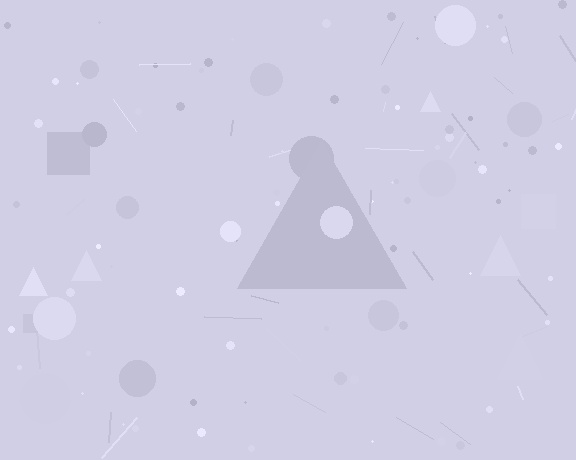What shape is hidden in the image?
A triangle is hidden in the image.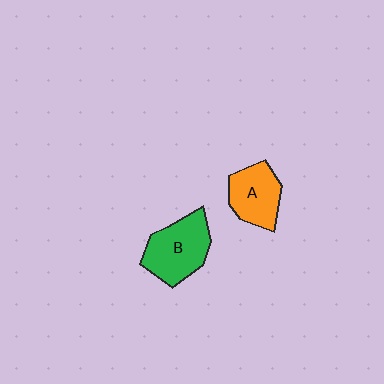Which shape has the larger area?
Shape B (green).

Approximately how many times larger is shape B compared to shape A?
Approximately 1.3 times.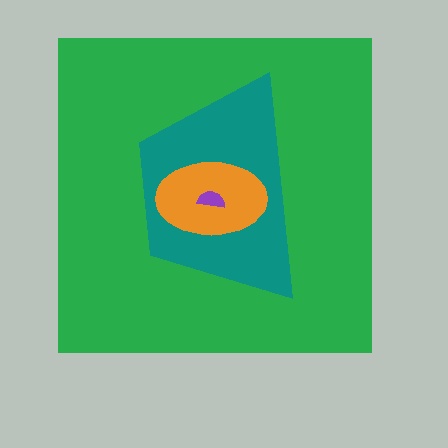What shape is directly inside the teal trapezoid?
The orange ellipse.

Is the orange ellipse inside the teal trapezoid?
Yes.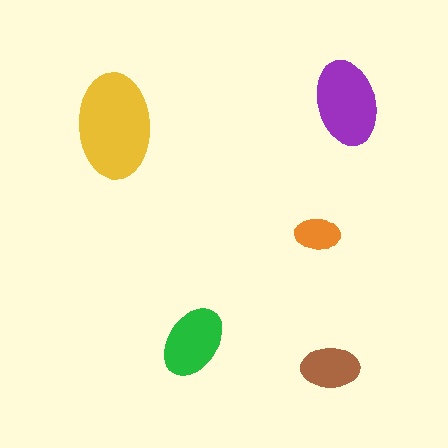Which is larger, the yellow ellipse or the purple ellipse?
The yellow one.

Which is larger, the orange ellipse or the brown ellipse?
The brown one.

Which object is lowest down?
The brown ellipse is bottommost.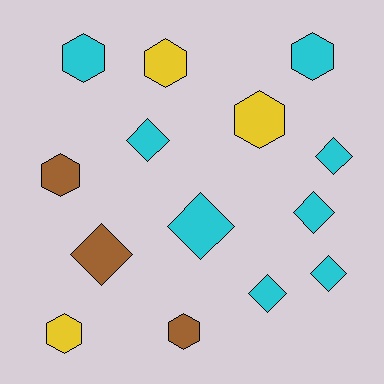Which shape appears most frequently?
Hexagon, with 7 objects.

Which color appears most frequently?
Cyan, with 8 objects.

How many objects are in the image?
There are 14 objects.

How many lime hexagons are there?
There are no lime hexagons.